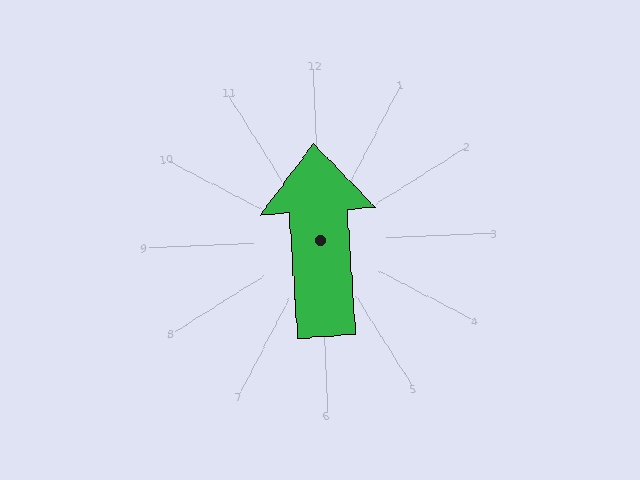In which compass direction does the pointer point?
North.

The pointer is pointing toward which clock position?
Roughly 12 o'clock.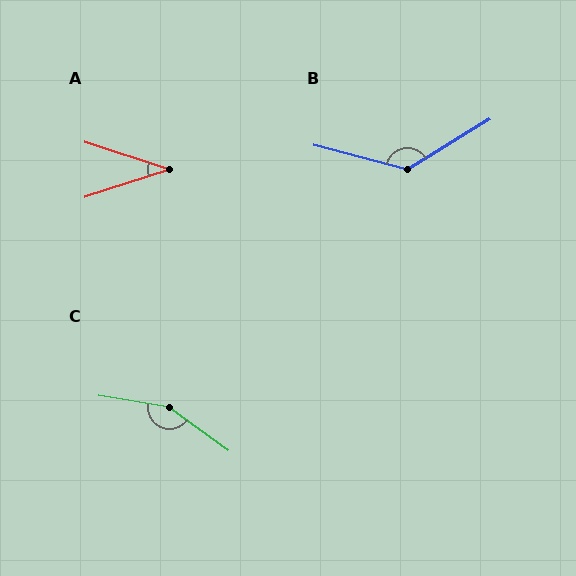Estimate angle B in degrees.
Approximately 134 degrees.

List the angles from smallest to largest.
A (36°), B (134°), C (153°).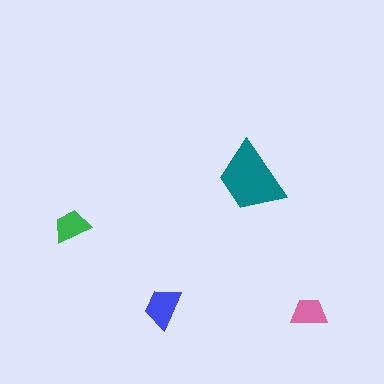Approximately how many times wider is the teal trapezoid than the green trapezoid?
About 2 times wider.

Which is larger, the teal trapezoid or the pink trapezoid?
The teal one.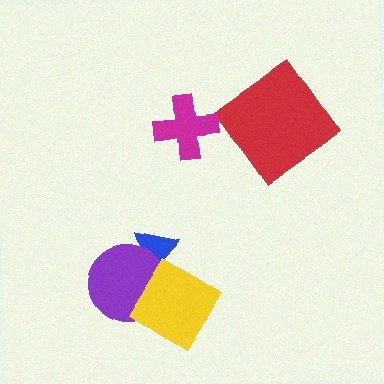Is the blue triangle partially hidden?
Yes, it is partially covered by another shape.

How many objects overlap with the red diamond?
0 objects overlap with the red diamond.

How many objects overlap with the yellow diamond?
1 object overlaps with the yellow diamond.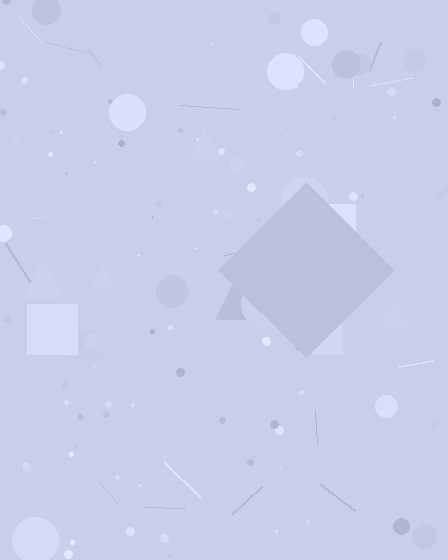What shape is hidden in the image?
A diamond is hidden in the image.